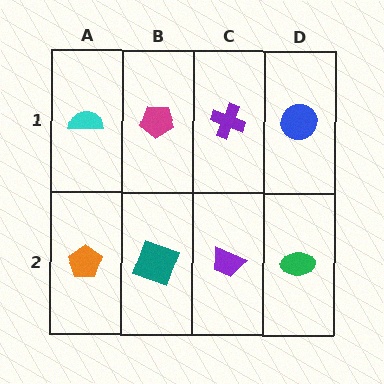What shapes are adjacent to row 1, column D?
A green ellipse (row 2, column D), a purple cross (row 1, column C).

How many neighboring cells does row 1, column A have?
2.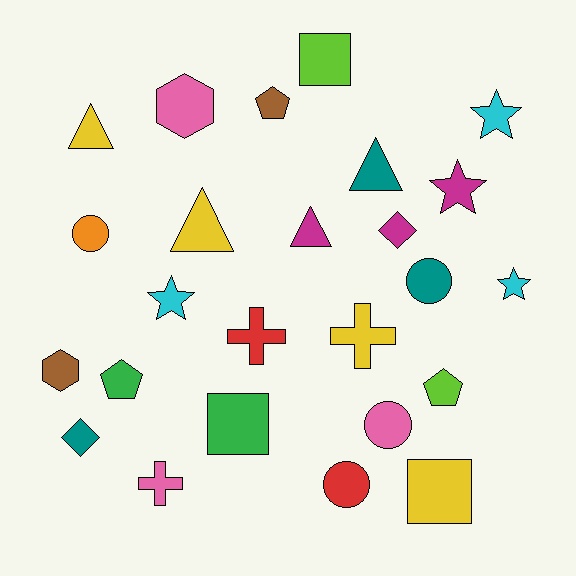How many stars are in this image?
There are 4 stars.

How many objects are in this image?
There are 25 objects.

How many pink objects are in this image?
There are 3 pink objects.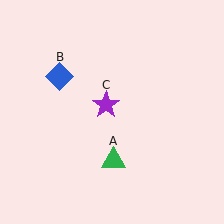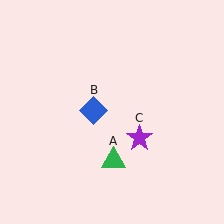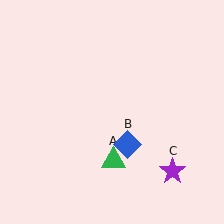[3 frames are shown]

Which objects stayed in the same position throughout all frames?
Green triangle (object A) remained stationary.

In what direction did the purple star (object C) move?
The purple star (object C) moved down and to the right.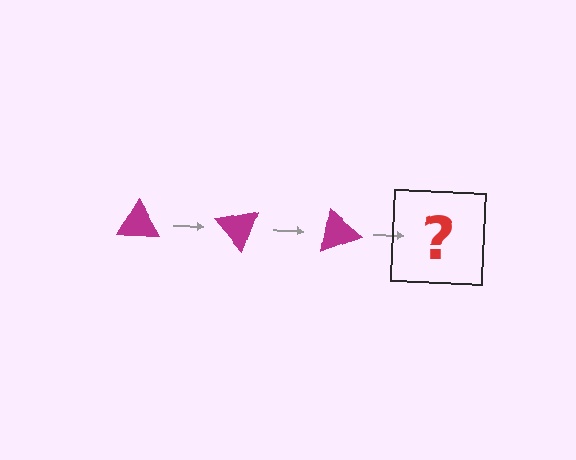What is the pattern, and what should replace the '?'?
The pattern is that the triangle rotates 50 degrees each step. The '?' should be a magenta triangle rotated 150 degrees.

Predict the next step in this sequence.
The next step is a magenta triangle rotated 150 degrees.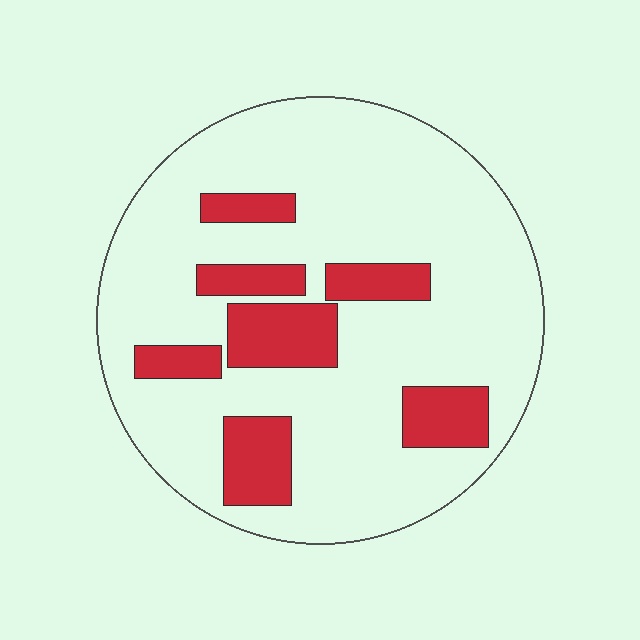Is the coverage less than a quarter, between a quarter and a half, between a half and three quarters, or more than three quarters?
Less than a quarter.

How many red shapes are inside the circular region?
7.